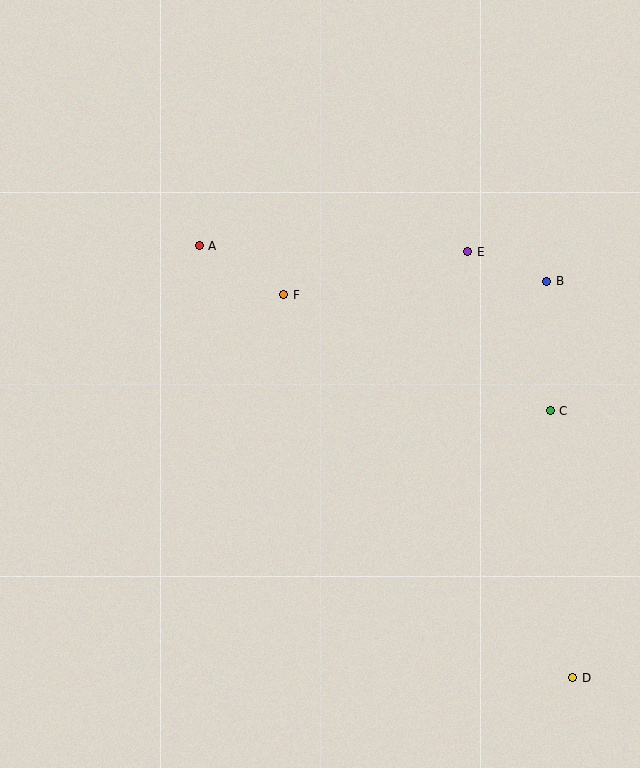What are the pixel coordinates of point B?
Point B is at (547, 281).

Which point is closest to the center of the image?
Point F at (284, 295) is closest to the center.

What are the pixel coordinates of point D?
Point D is at (572, 678).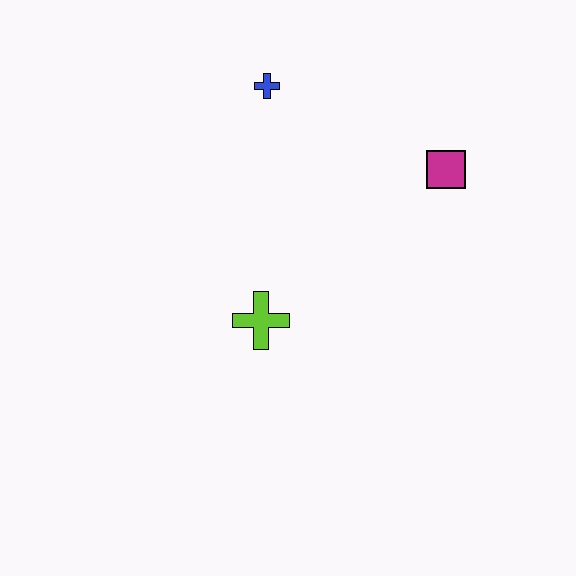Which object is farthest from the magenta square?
The lime cross is farthest from the magenta square.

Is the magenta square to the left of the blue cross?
No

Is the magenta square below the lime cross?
No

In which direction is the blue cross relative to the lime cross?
The blue cross is above the lime cross.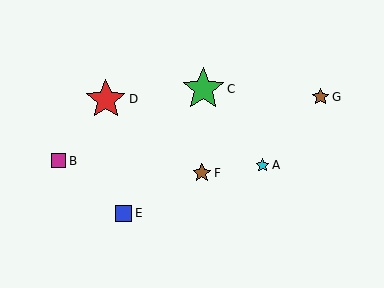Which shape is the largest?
The green star (labeled C) is the largest.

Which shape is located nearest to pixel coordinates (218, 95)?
The green star (labeled C) at (203, 89) is nearest to that location.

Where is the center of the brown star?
The center of the brown star is at (202, 173).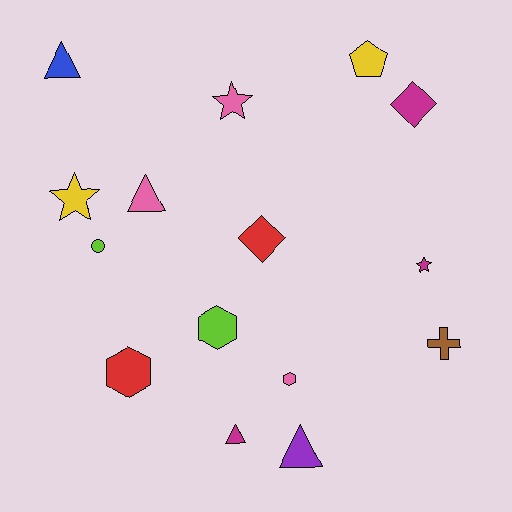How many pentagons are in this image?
There is 1 pentagon.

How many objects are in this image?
There are 15 objects.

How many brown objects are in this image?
There is 1 brown object.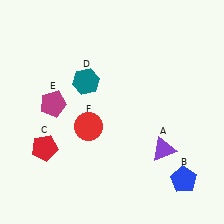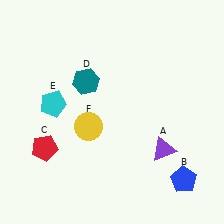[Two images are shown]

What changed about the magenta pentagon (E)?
In Image 1, E is magenta. In Image 2, it changed to cyan.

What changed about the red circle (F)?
In Image 1, F is red. In Image 2, it changed to yellow.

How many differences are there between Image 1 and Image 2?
There are 2 differences between the two images.